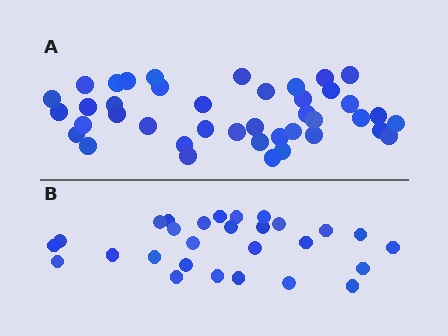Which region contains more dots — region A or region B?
Region A (the top region) has more dots.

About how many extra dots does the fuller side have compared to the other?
Region A has approximately 15 more dots than region B.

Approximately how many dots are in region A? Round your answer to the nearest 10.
About 40 dots. (The exact count is 41, which rounds to 40.)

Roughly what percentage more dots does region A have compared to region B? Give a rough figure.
About 45% more.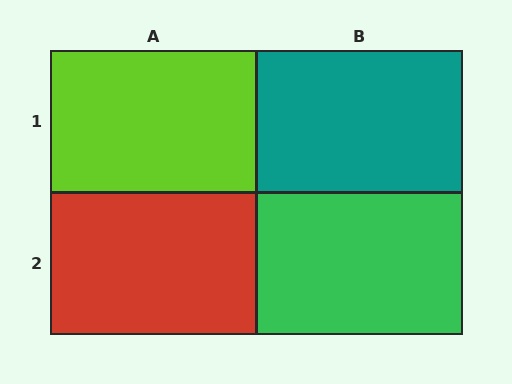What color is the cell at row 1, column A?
Lime.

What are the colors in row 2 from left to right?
Red, green.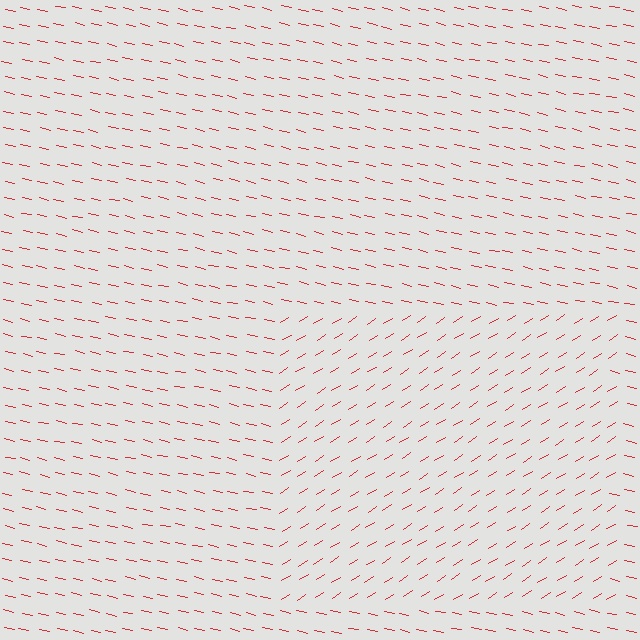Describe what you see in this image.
The image is filled with small red line segments. A rectangle region in the image has lines oriented differently from the surrounding lines, creating a visible texture boundary.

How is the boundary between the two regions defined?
The boundary is defined purely by a change in line orientation (approximately 45 degrees difference). All lines are the same color and thickness.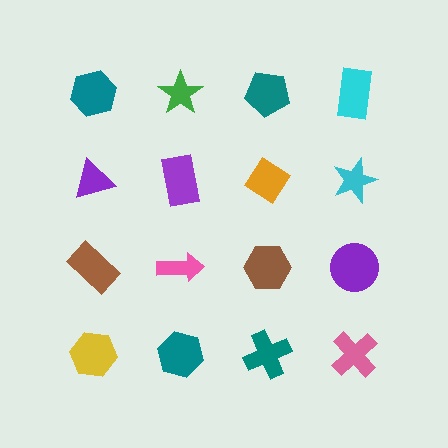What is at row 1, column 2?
A green star.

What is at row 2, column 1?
A purple triangle.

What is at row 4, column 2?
A teal hexagon.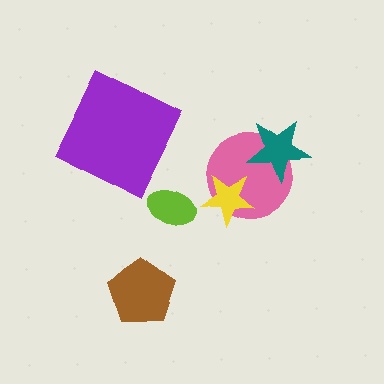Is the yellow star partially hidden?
No, no other shape covers it.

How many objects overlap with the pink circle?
2 objects overlap with the pink circle.